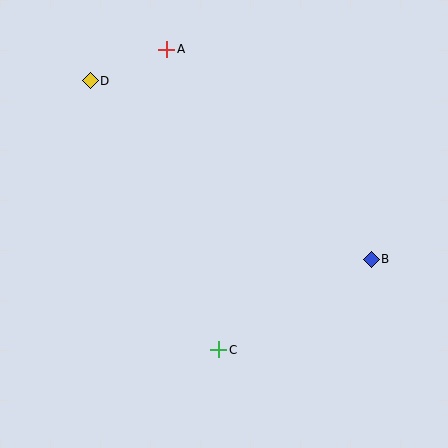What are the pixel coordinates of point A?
Point A is at (167, 49).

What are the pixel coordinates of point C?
Point C is at (219, 350).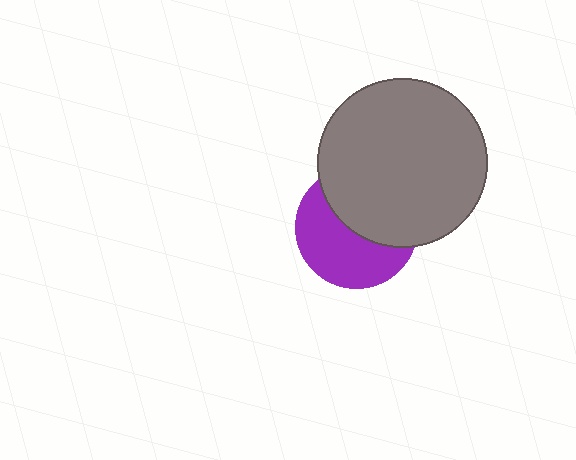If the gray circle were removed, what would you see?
You would see the complete purple circle.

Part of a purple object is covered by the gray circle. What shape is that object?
It is a circle.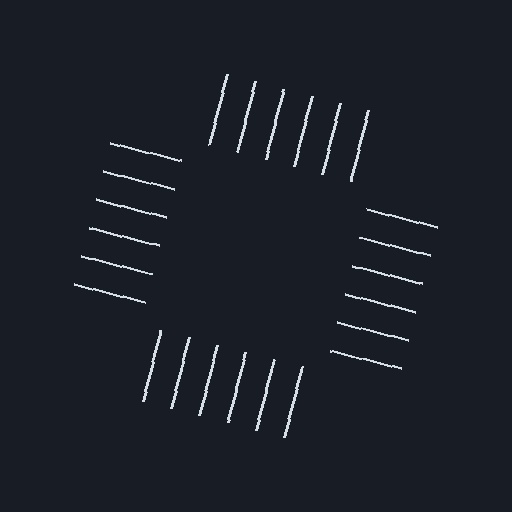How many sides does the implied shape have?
4 sides — the line-ends trace a square.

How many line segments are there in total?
24 — 6 along each of the 4 edges.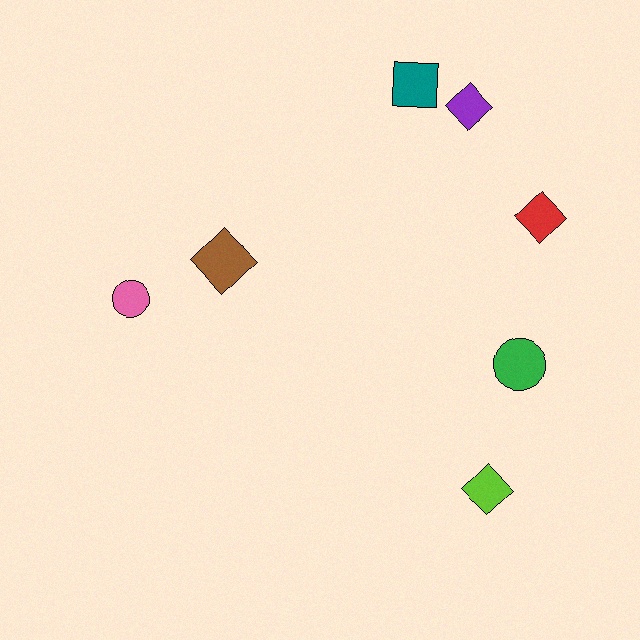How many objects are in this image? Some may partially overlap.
There are 7 objects.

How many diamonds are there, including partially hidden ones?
There are 4 diamonds.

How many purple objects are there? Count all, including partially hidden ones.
There is 1 purple object.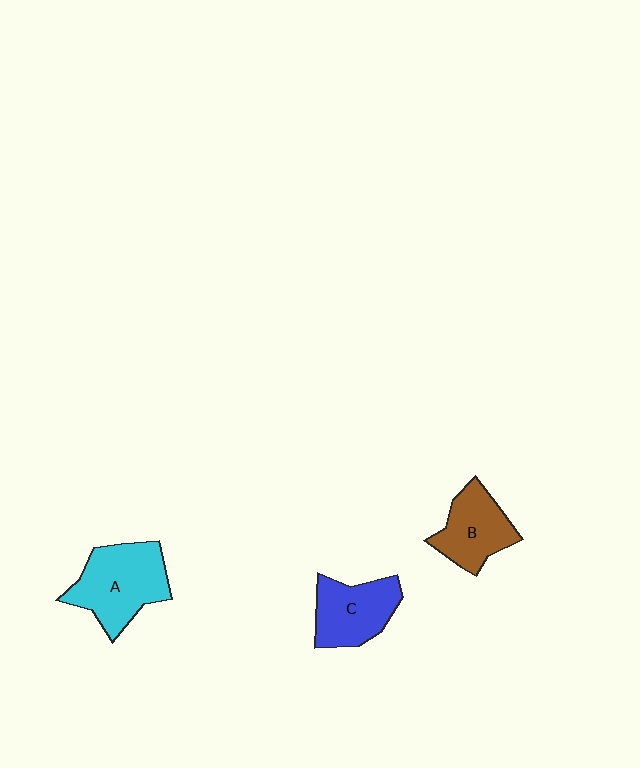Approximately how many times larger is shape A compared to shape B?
Approximately 1.4 times.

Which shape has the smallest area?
Shape B (brown).